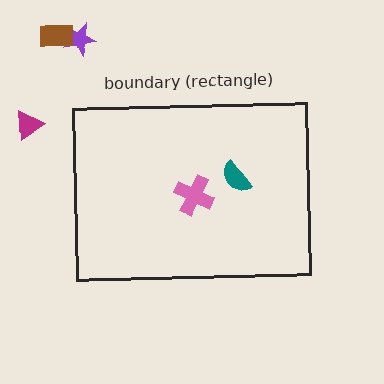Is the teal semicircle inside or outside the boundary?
Inside.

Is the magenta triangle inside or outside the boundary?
Outside.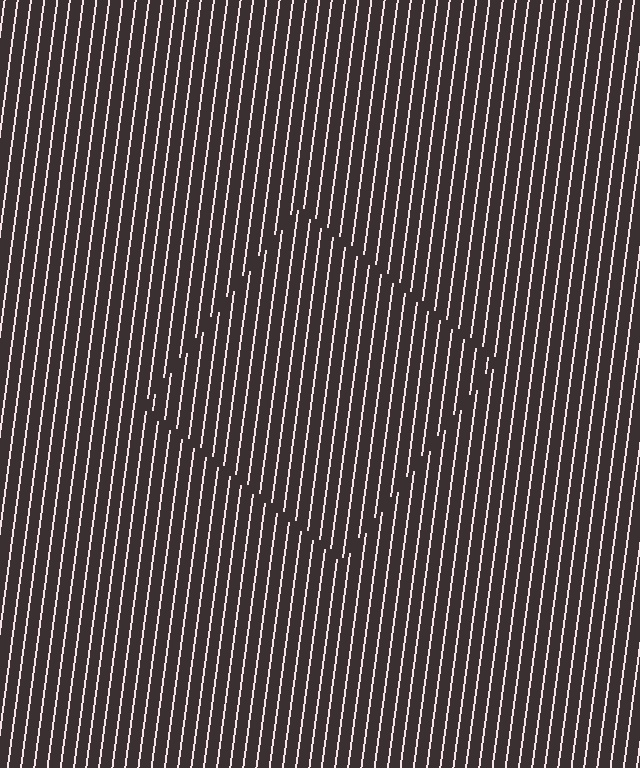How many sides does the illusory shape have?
4 sides — the line-ends trace a square.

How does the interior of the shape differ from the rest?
The interior of the shape contains the same grating, shifted by half a period — the contour is defined by the phase discontinuity where line-ends from the inner and outer gratings abut.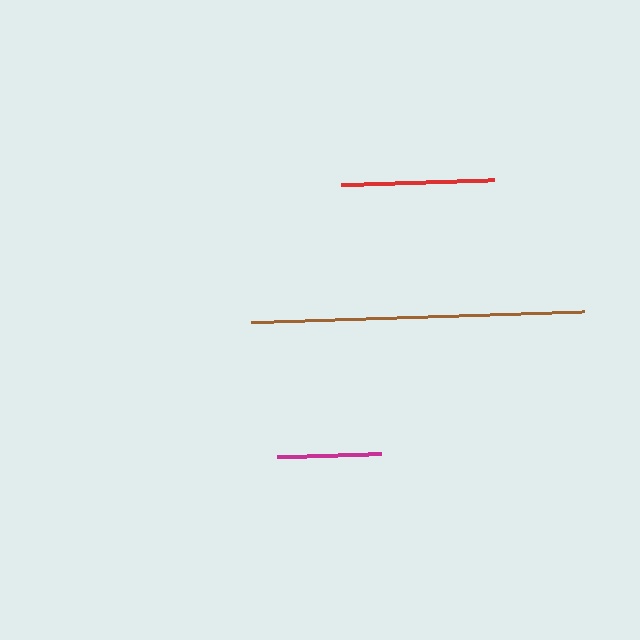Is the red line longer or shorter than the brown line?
The brown line is longer than the red line.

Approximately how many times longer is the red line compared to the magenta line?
The red line is approximately 1.5 times the length of the magenta line.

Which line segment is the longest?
The brown line is the longest at approximately 333 pixels.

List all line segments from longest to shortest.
From longest to shortest: brown, red, magenta.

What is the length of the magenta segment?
The magenta segment is approximately 103 pixels long.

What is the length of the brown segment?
The brown segment is approximately 333 pixels long.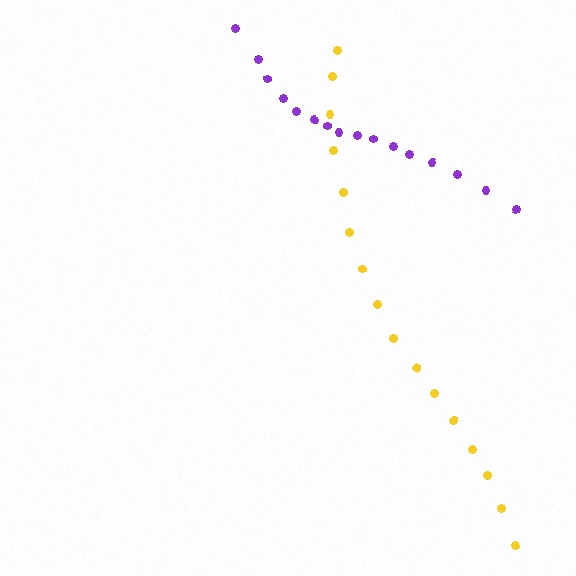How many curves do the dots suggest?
There are 2 distinct paths.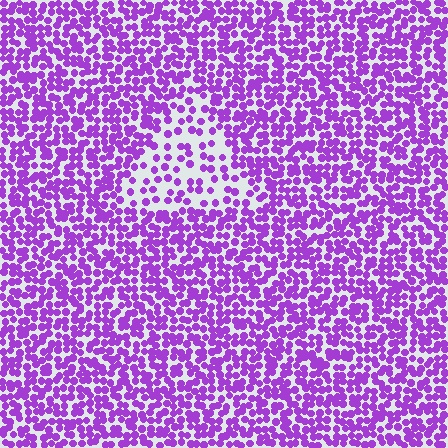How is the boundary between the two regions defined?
The boundary is defined by a change in element density (approximately 2.2x ratio). All elements are the same color, size, and shape.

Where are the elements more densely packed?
The elements are more densely packed outside the triangle boundary.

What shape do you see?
I see a triangle.